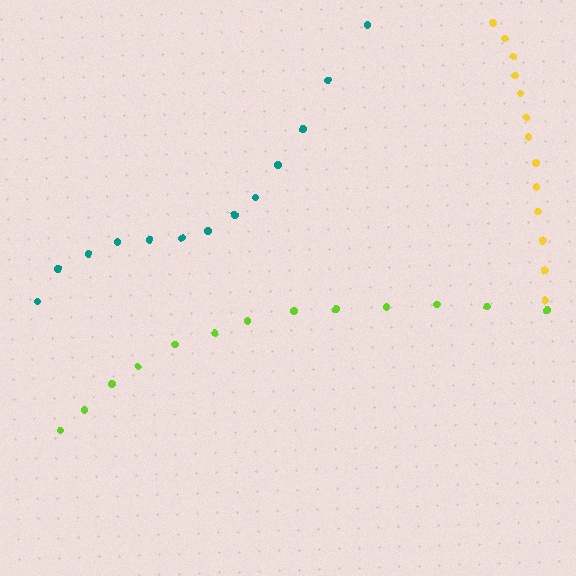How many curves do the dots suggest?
There are 3 distinct paths.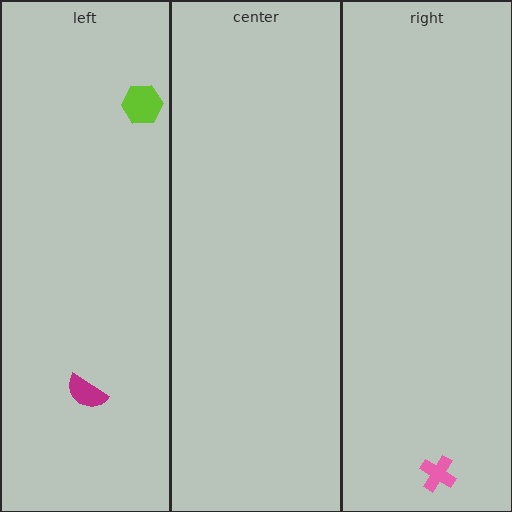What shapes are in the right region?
The pink cross.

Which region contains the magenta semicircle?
The left region.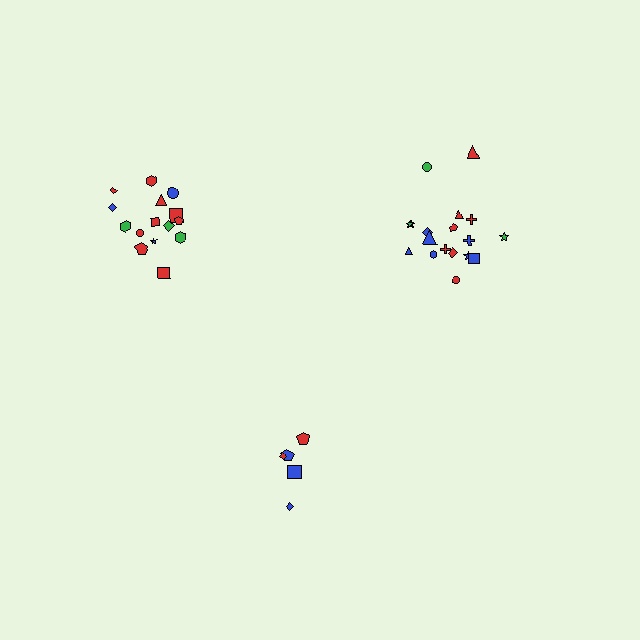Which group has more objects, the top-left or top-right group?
The top-right group.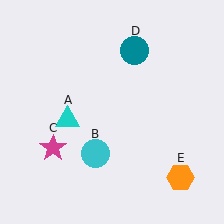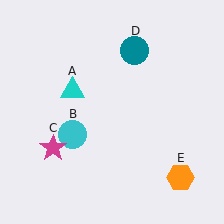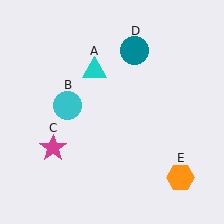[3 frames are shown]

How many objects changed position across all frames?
2 objects changed position: cyan triangle (object A), cyan circle (object B).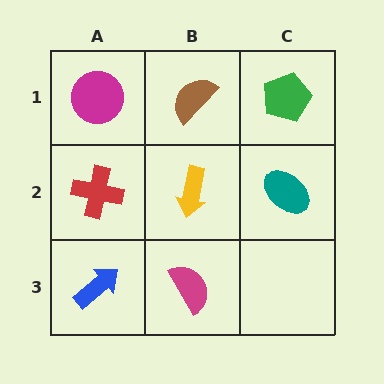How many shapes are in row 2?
3 shapes.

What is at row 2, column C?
A teal ellipse.